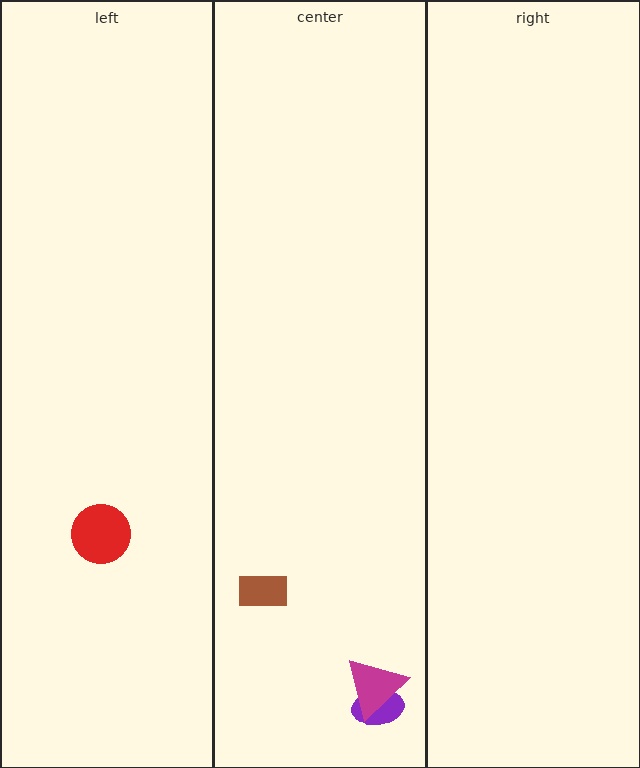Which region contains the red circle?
The left region.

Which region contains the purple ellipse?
The center region.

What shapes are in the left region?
The red circle.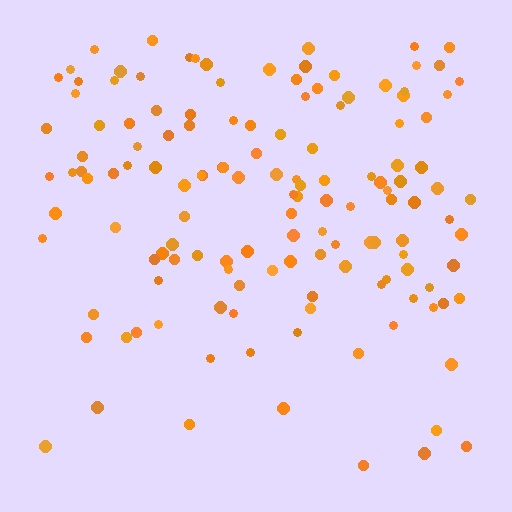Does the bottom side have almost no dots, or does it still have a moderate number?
Still a moderate number, just noticeably fewer than the top.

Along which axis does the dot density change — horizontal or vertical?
Vertical.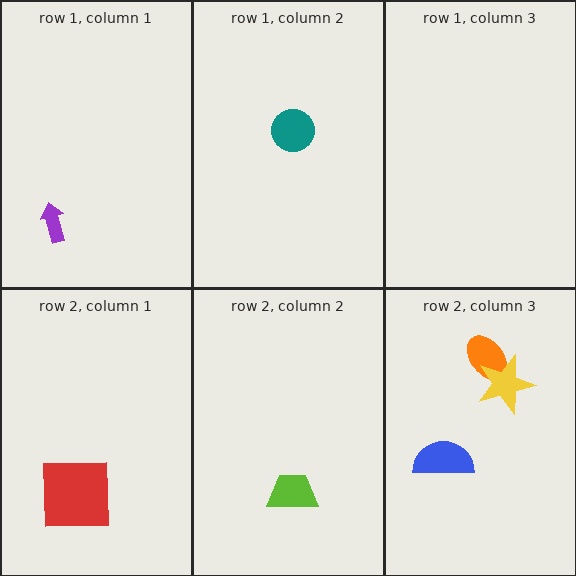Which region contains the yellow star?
The row 2, column 3 region.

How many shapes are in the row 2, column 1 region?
1.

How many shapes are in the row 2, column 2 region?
1.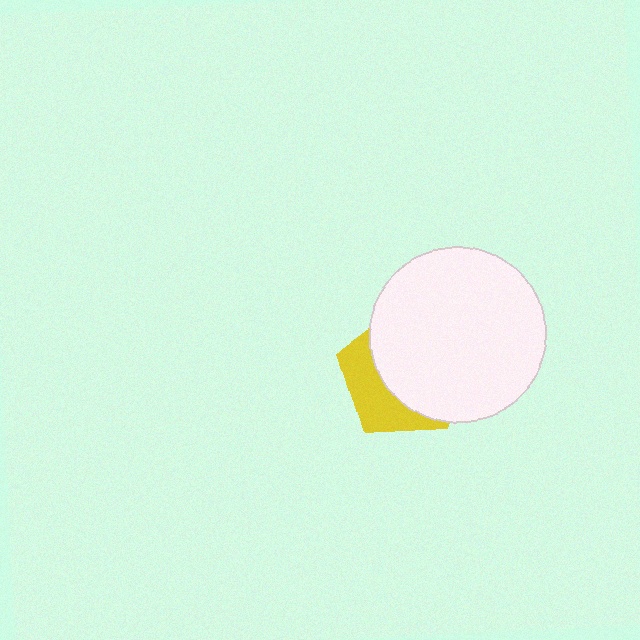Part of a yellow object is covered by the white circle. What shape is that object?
It is a pentagon.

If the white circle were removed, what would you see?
You would see the complete yellow pentagon.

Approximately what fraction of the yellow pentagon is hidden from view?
Roughly 65% of the yellow pentagon is hidden behind the white circle.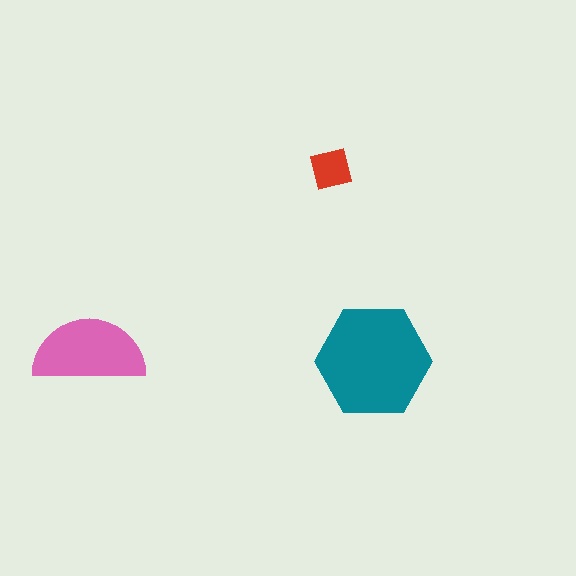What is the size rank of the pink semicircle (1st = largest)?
2nd.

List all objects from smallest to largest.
The red square, the pink semicircle, the teal hexagon.